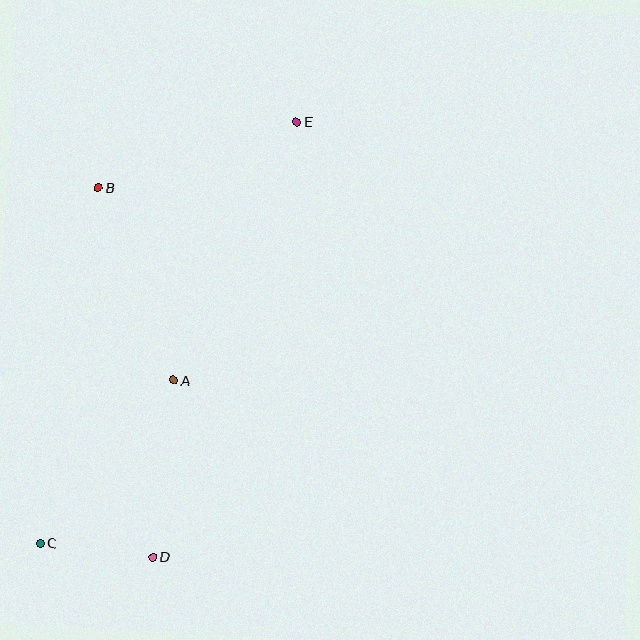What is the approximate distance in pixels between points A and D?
The distance between A and D is approximately 178 pixels.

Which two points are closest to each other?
Points C and D are closest to each other.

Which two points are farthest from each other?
Points C and E are farthest from each other.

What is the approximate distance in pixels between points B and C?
The distance between B and C is approximately 360 pixels.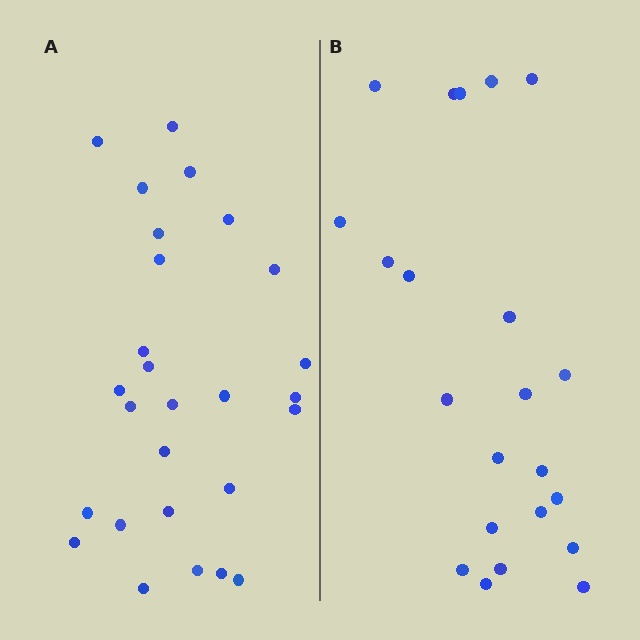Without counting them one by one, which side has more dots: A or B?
Region A (the left region) has more dots.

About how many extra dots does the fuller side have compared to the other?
Region A has about 5 more dots than region B.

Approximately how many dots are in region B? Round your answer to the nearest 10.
About 20 dots. (The exact count is 22, which rounds to 20.)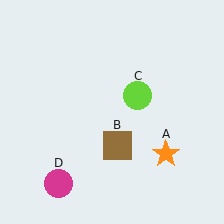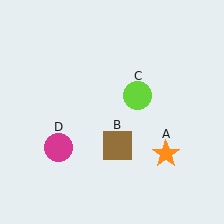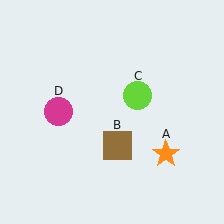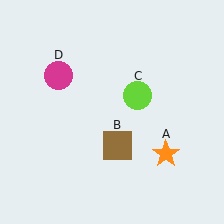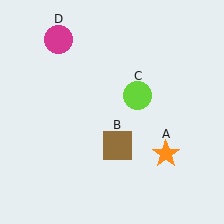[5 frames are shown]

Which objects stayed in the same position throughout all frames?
Orange star (object A) and brown square (object B) and lime circle (object C) remained stationary.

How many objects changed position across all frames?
1 object changed position: magenta circle (object D).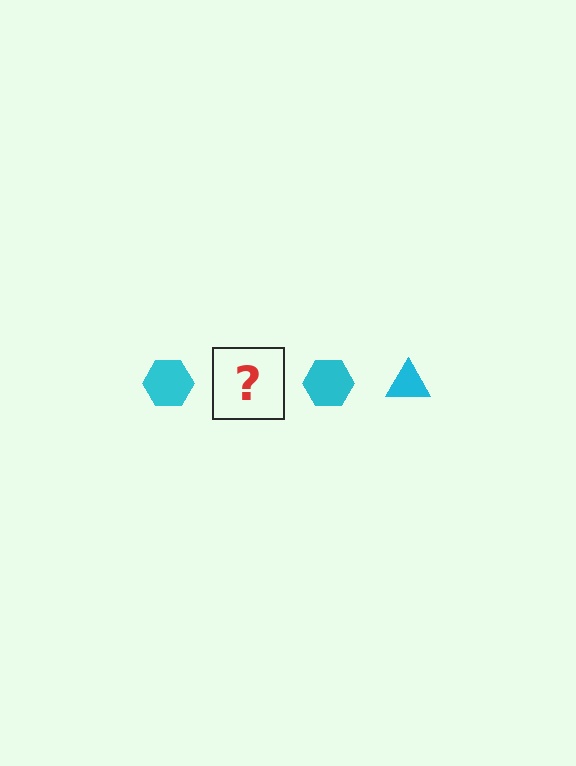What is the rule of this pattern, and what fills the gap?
The rule is that the pattern cycles through hexagon, triangle shapes in cyan. The gap should be filled with a cyan triangle.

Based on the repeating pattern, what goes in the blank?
The blank should be a cyan triangle.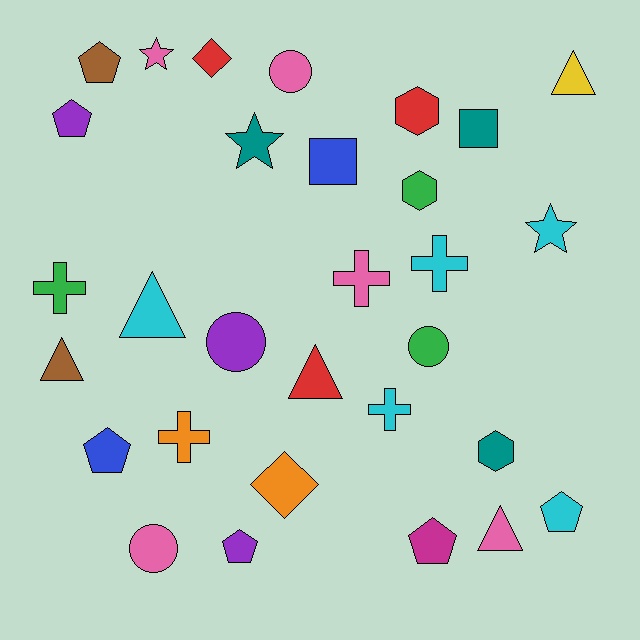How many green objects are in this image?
There are 3 green objects.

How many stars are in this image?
There are 3 stars.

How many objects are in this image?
There are 30 objects.